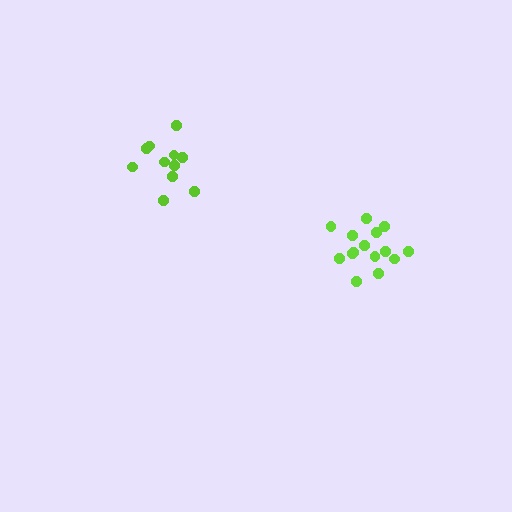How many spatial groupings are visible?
There are 2 spatial groupings.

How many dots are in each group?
Group 1: 15 dots, Group 2: 11 dots (26 total).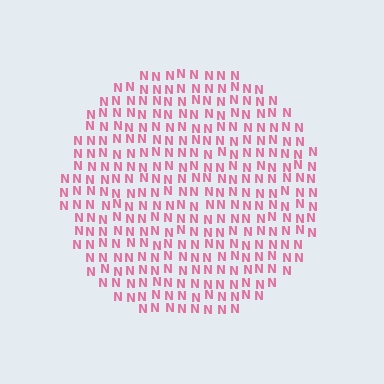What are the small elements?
The small elements are letter N's.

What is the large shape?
The large shape is a circle.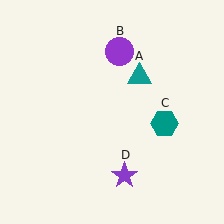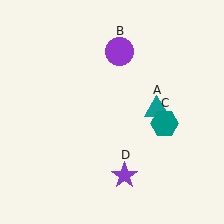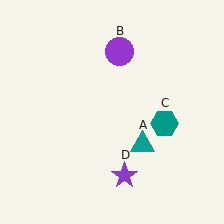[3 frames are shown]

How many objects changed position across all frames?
1 object changed position: teal triangle (object A).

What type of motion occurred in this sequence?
The teal triangle (object A) rotated clockwise around the center of the scene.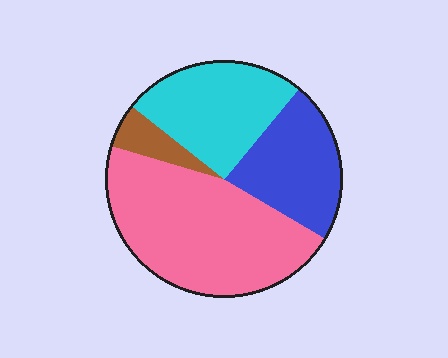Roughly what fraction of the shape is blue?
Blue covers around 20% of the shape.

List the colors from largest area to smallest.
From largest to smallest: pink, cyan, blue, brown.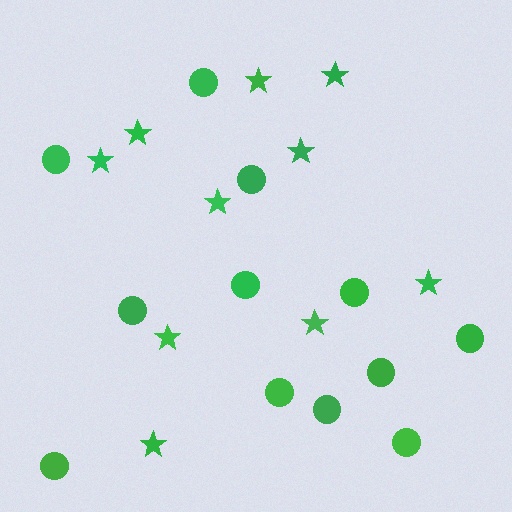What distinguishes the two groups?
There are 2 groups: one group of stars (10) and one group of circles (12).